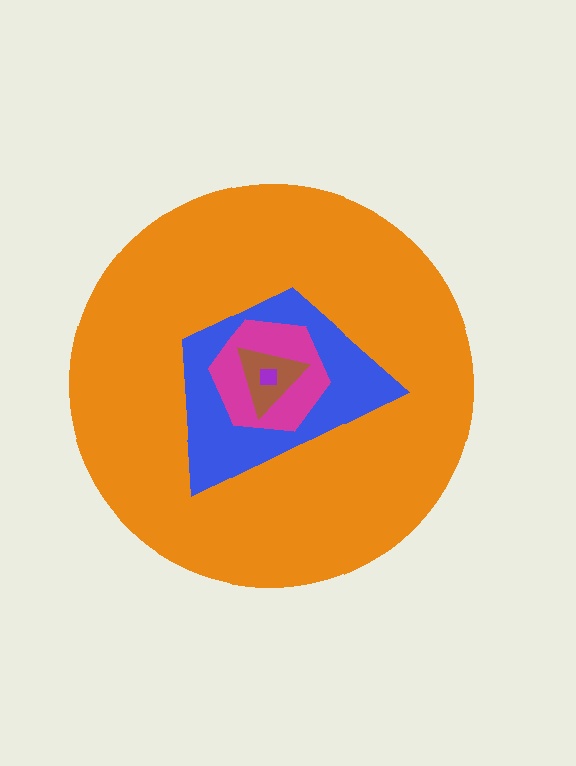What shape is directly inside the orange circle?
The blue trapezoid.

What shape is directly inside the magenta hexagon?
The brown triangle.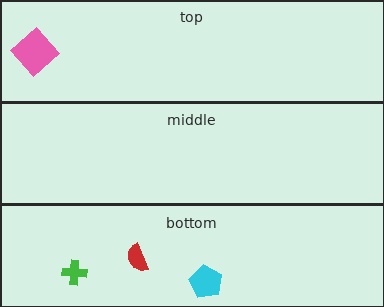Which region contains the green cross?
The bottom region.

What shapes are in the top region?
The pink diamond.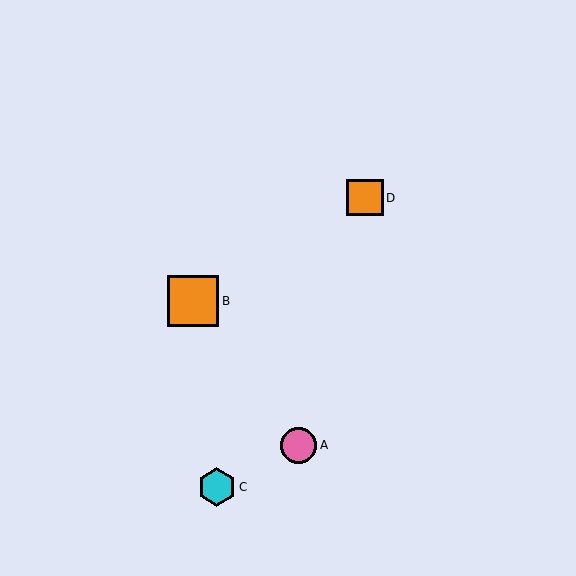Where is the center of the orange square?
The center of the orange square is at (365, 198).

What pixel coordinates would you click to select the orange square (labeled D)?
Click at (365, 198) to select the orange square D.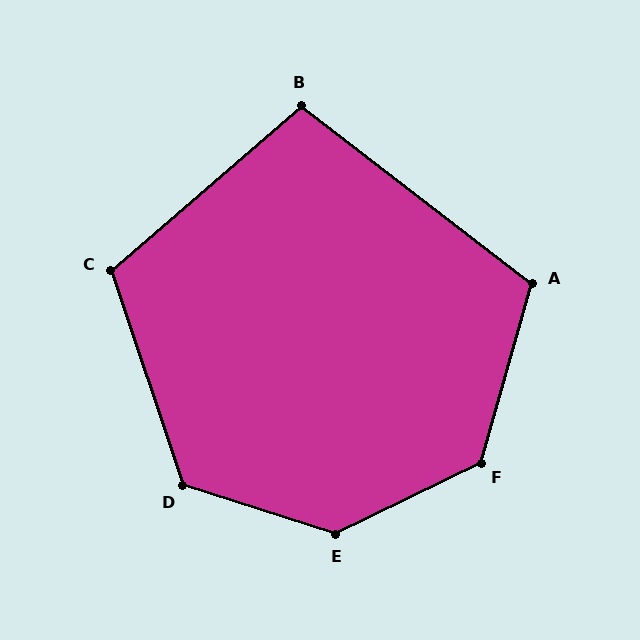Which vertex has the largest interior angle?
E, at approximately 136 degrees.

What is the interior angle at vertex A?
Approximately 112 degrees (obtuse).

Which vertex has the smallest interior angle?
B, at approximately 102 degrees.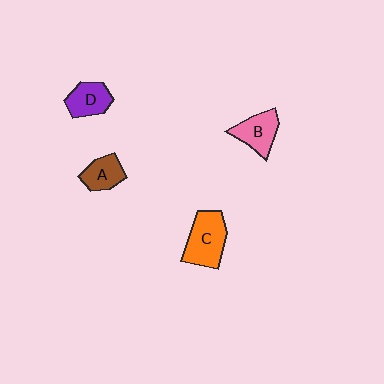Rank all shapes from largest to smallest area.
From largest to smallest: C (orange), B (pink), D (purple), A (brown).